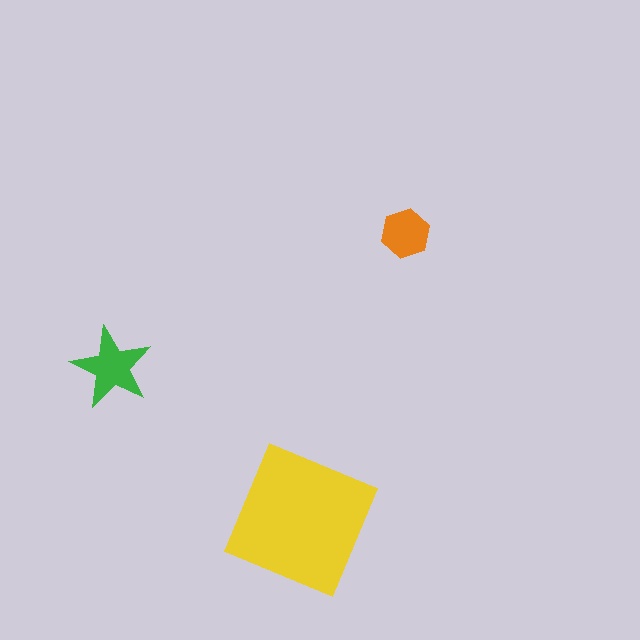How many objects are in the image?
There are 3 objects in the image.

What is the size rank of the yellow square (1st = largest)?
1st.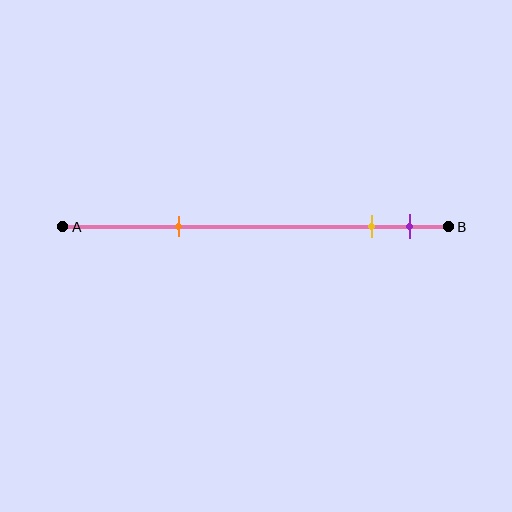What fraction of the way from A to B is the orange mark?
The orange mark is approximately 30% (0.3) of the way from A to B.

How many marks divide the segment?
There are 3 marks dividing the segment.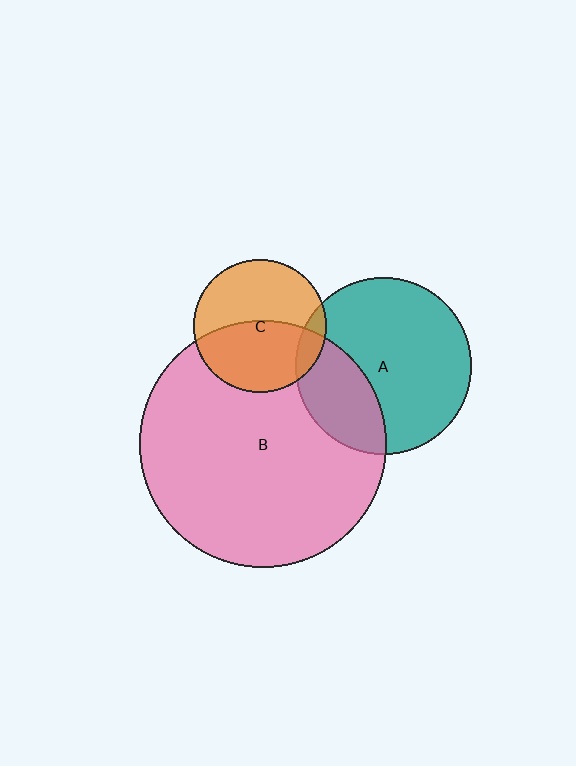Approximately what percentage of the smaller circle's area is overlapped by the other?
Approximately 30%.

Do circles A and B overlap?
Yes.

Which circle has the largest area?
Circle B (pink).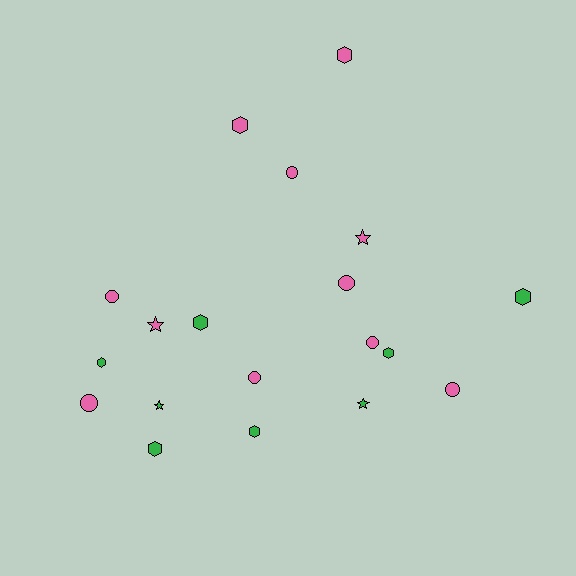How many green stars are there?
There are 2 green stars.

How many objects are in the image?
There are 19 objects.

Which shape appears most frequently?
Hexagon, with 8 objects.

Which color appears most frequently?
Pink, with 11 objects.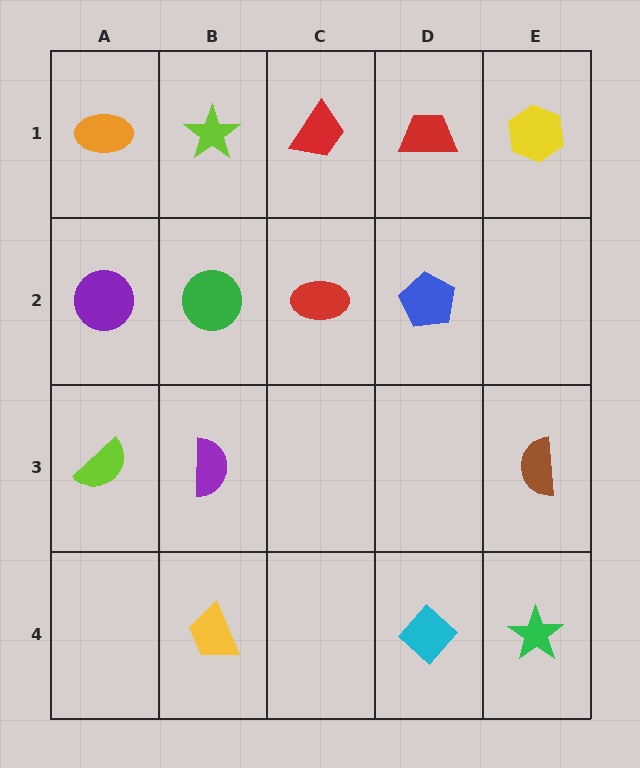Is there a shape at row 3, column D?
No, that cell is empty.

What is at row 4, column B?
A yellow trapezoid.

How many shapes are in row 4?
3 shapes.